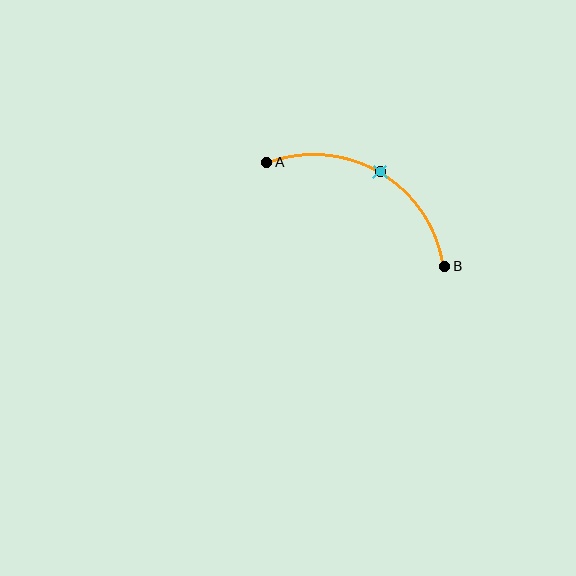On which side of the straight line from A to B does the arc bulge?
The arc bulges above the straight line connecting A and B.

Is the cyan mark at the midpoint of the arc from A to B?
Yes. The cyan mark lies on the arc at equal arc-length from both A and B — it is the arc midpoint.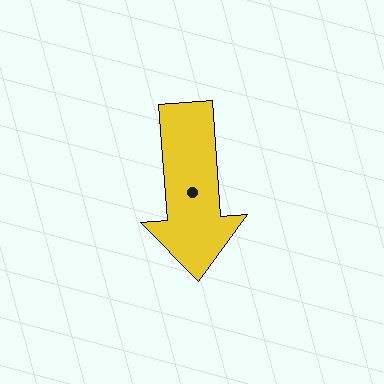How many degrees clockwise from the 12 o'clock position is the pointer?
Approximately 176 degrees.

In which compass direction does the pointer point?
South.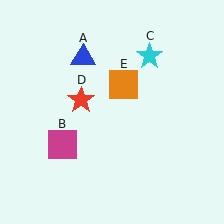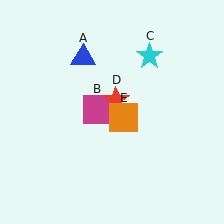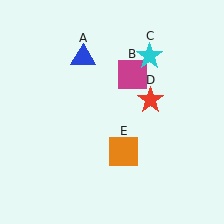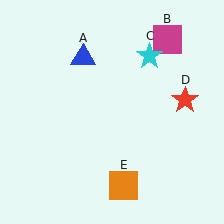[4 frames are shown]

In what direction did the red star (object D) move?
The red star (object D) moved right.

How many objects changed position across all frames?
3 objects changed position: magenta square (object B), red star (object D), orange square (object E).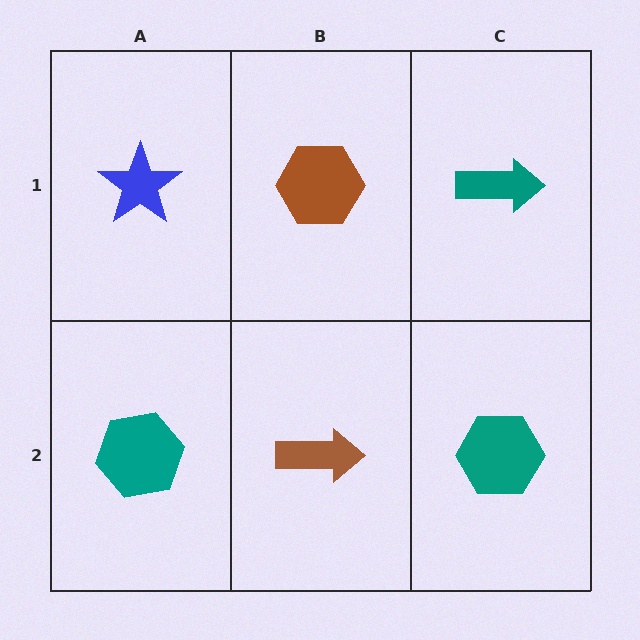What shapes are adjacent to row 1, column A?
A teal hexagon (row 2, column A), a brown hexagon (row 1, column B).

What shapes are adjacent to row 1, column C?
A teal hexagon (row 2, column C), a brown hexagon (row 1, column B).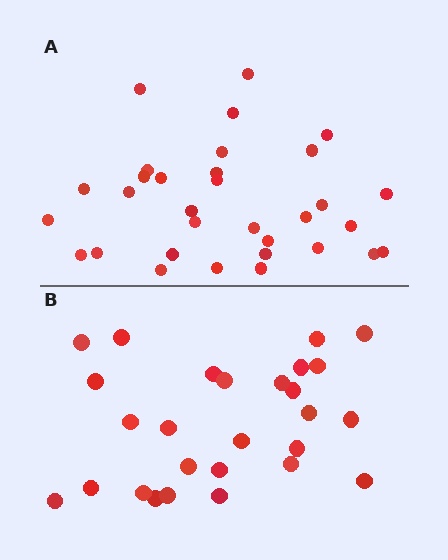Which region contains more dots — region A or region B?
Region A (the top region) has more dots.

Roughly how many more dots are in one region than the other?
Region A has about 5 more dots than region B.